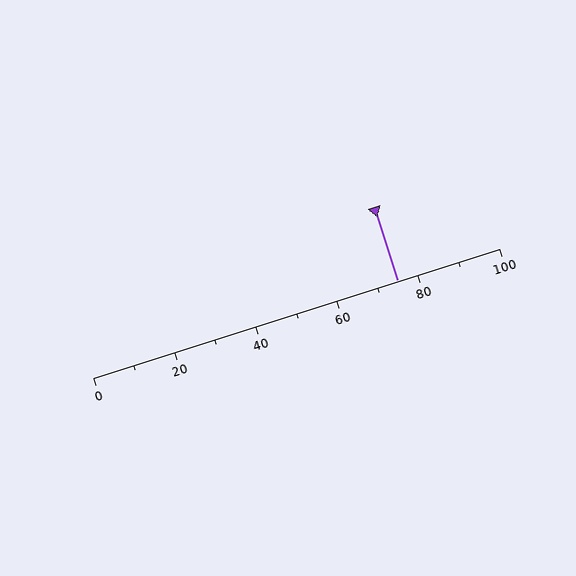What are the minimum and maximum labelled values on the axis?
The axis runs from 0 to 100.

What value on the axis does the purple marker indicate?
The marker indicates approximately 75.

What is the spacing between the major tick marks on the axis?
The major ticks are spaced 20 apart.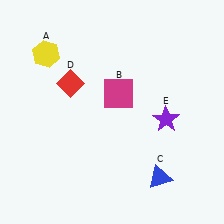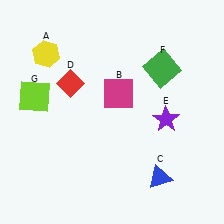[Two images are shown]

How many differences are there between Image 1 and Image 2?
There are 2 differences between the two images.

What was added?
A green square (F), a lime square (G) were added in Image 2.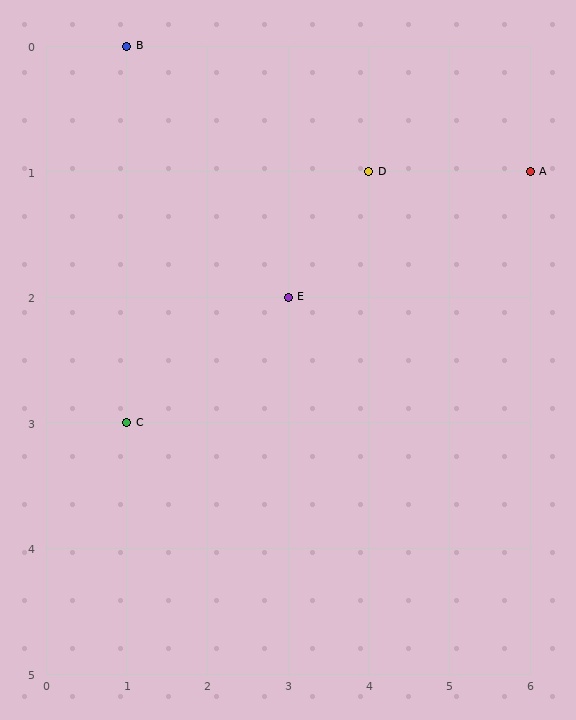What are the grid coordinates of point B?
Point B is at grid coordinates (1, 0).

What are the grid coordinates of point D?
Point D is at grid coordinates (4, 1).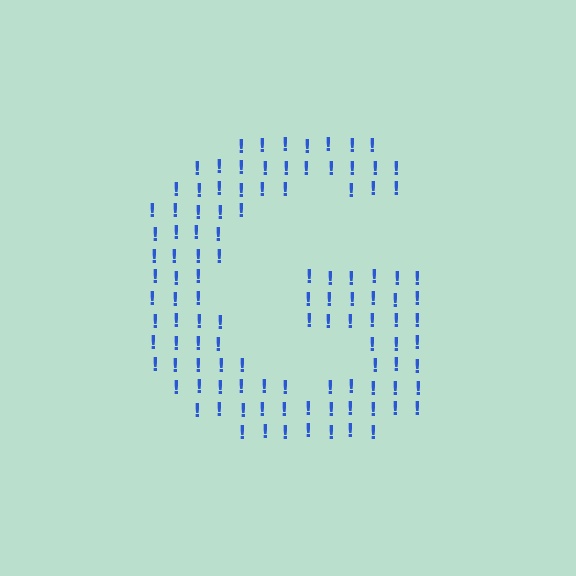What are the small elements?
The small elements are exclamation marks.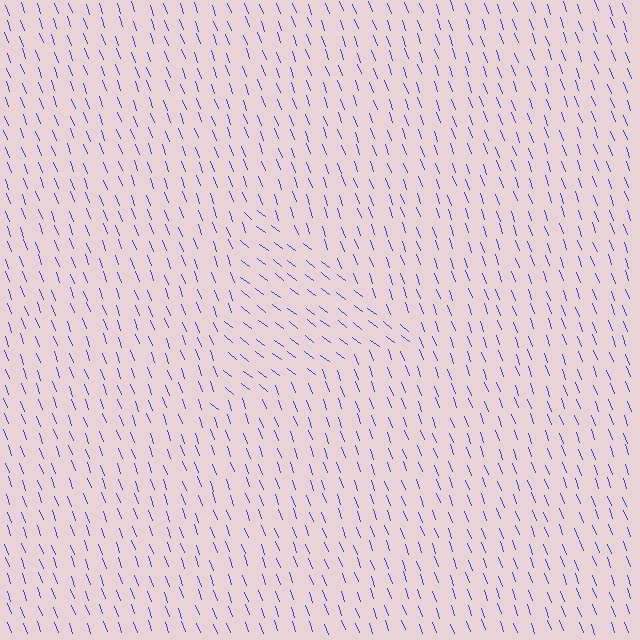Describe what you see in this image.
The image is filled with small blue line segments. A triangle region in the image has lines oriented differently from the surrounding lines, creating a visible texture boundary.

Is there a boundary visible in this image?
Yes, there is a texture boundary formed by a change in line orientation.